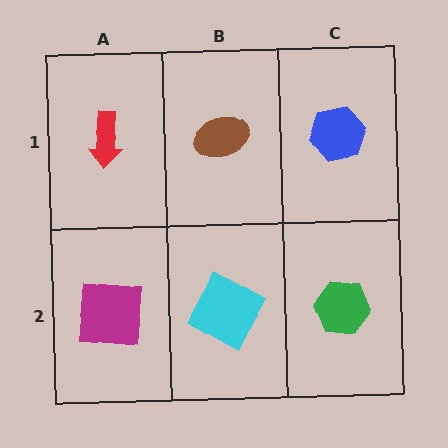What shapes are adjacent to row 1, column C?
A green hexagon (row 2, column C), a brown ellipse (row 1, column B).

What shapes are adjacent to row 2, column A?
A red arrow (row 1, column A), a cyan square (row 2, column B).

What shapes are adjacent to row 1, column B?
A cyan square (row 2, column B), a red arrow (row 1, column A), a blue hexagon (row 1, column C).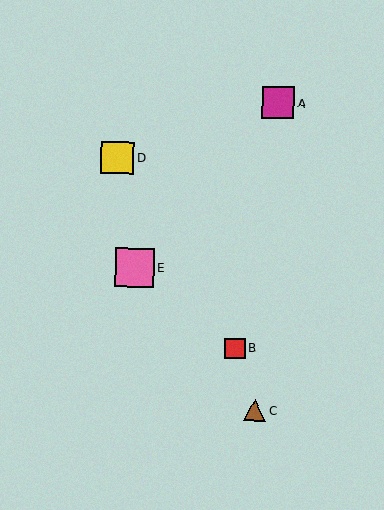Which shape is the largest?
The pink square (labeled E) is the largest.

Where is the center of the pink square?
The center of the pink square is at (134, 268).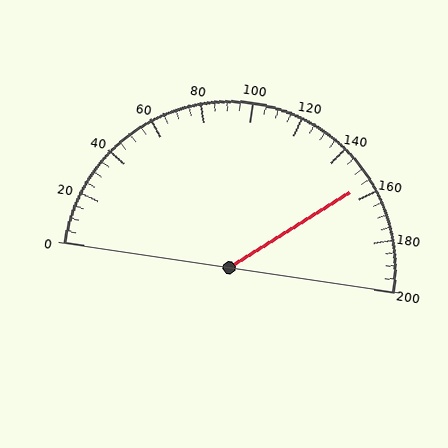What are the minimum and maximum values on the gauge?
The gauge ranges from 0 to 200.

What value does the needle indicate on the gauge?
The needle indicates approximately 155.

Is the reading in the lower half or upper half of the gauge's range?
The reading is in the upper half of the range (0 to 200).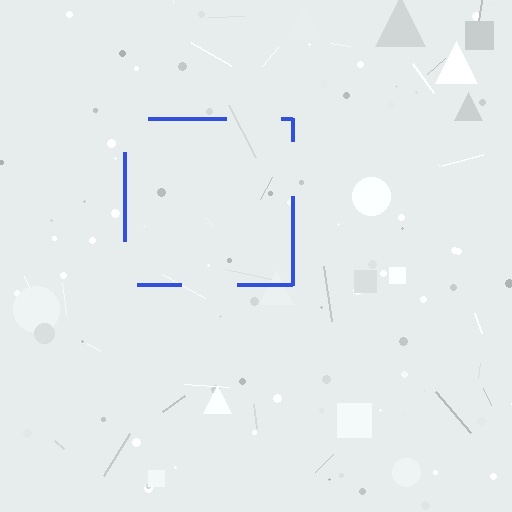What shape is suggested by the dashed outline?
The dashed outline suggests a square.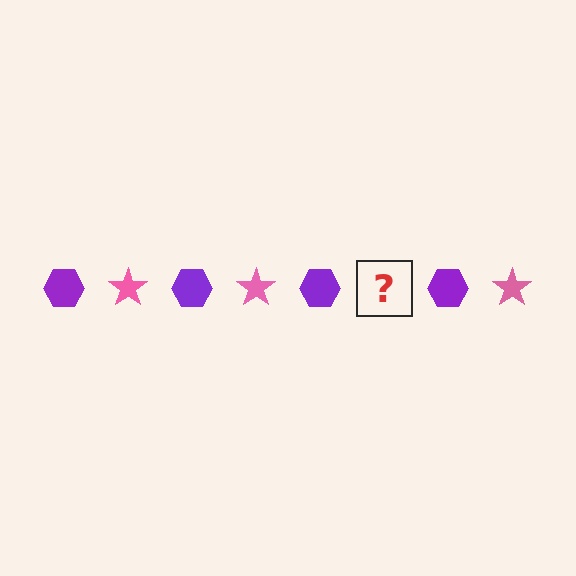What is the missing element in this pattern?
The missing element is a pink star.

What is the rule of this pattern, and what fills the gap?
The rule is that the pattern alternates between purple hexagon and pink star. The gap should be filled with a pink star.